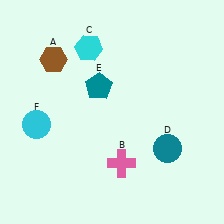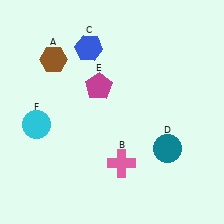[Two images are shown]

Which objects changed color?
C changed from cyan to blue. E changed from teal to magenta.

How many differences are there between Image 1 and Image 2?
There are 2 differences between the two images.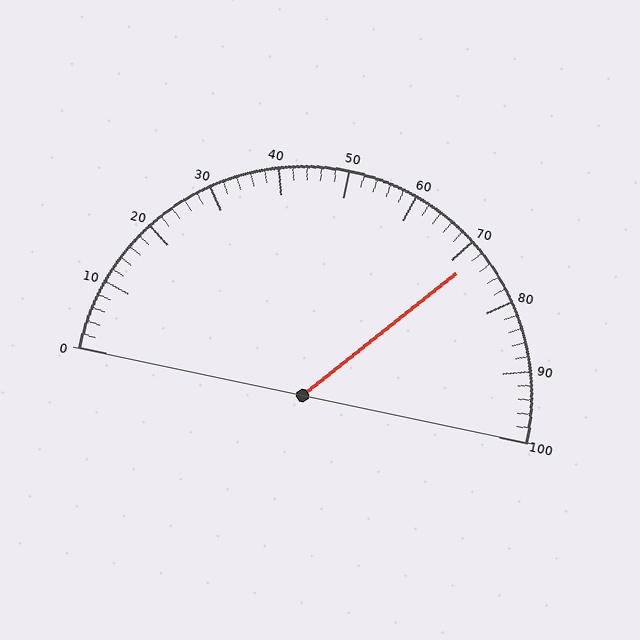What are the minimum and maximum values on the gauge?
The gauge ranges from 0 to 100.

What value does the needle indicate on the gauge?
The needle indicates approximately 72.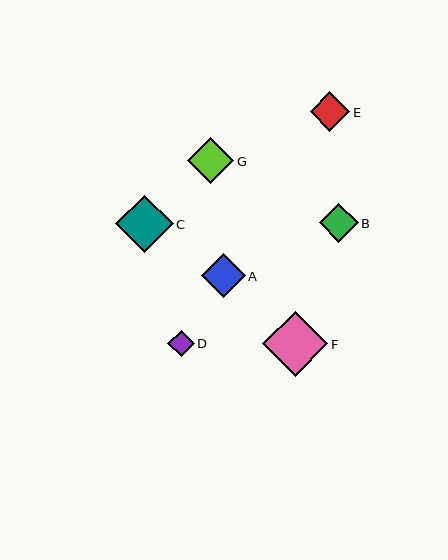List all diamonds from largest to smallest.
From largest to smallest: F, C, G, A, E, B, D.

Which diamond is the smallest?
Diamond D is the smallest with a size of approximately 26 pixels.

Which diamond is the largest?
Diamond F is the largest with a size of approximately 65 pixels.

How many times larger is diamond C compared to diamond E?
Diamond C is approximately 1.4 times the size of diamond E.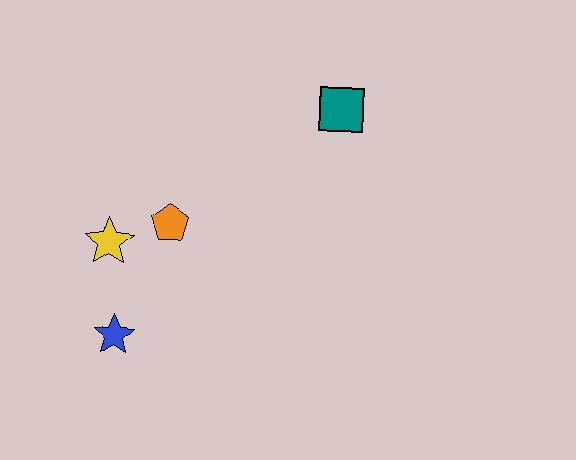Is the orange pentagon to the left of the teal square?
Yes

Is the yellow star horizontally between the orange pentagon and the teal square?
No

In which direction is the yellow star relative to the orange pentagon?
The yellow star is to the left of the orange pentagon.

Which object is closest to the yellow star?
The orange pentagon is closest to the yellow star.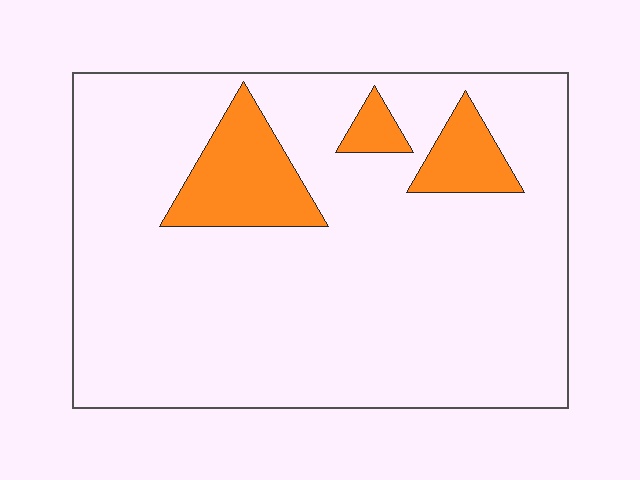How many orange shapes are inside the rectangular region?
3.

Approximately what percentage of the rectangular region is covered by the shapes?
Approximately 15%.